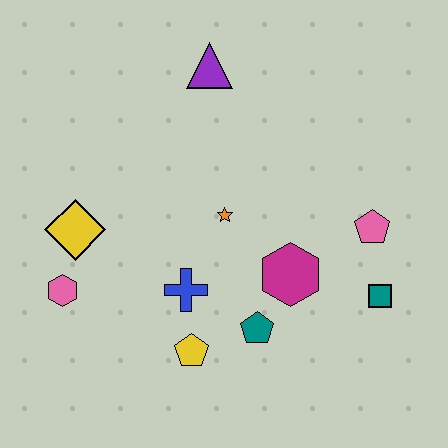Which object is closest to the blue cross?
The yellow pentagon is closest to the blue cross.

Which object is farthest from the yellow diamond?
The teal square is farthest from the yellow diamond.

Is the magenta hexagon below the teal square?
No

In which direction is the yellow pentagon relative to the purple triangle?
The yellow pentagon is below the purple triangle.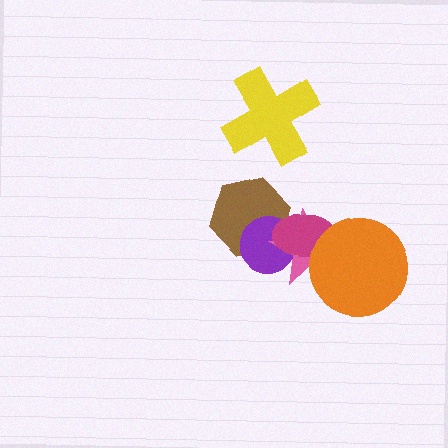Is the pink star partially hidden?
Yes, it is partially covered by another shape.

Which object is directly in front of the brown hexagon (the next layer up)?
The purple circle is directly in front of the brown hexagon.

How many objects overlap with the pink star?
4 objects overlap with the pink star.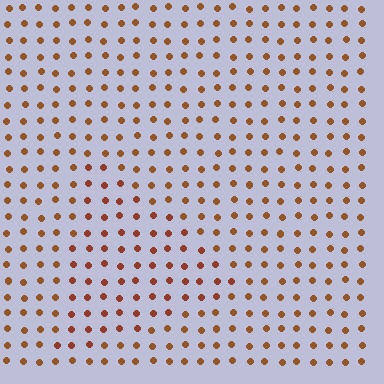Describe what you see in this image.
The image is filled with small brown elements in a uniform arrangement. A triangle-shaped region is visible where the elements are tinted to a slightly different hue, forming a subtle color boundary.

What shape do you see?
I see a triangle.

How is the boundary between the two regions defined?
The boundary is defined purely by a slight shift in hue (about 16 degrees). Spacing, size, and orientation are identical on both sides.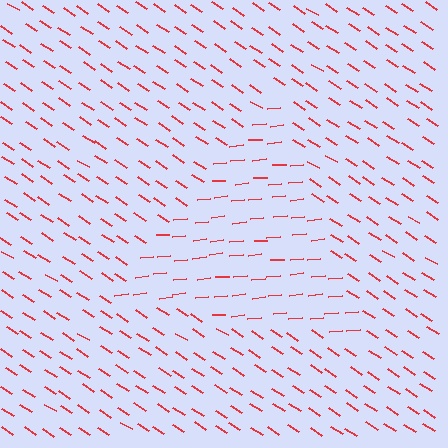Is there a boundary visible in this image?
Yes, there is a texture boundary formed by a change in line orientation.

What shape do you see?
I see a triangle.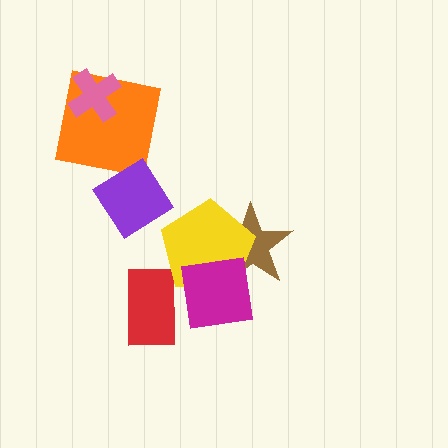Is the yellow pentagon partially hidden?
Yes, it is partially covered by another shape.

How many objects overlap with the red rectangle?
1 object overlaps with the red rectangle.